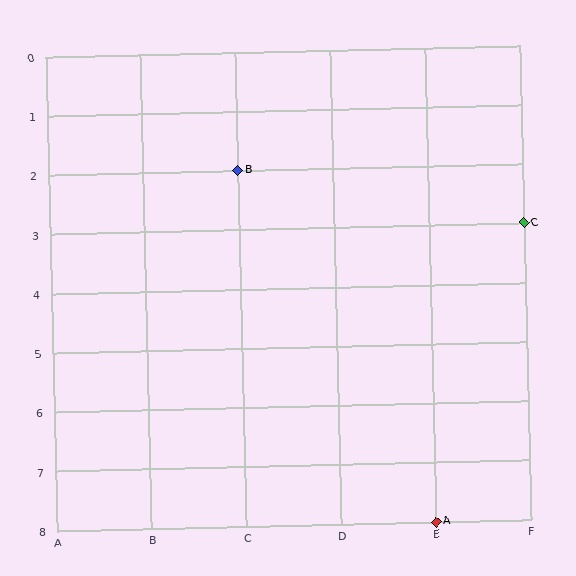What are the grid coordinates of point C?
Point C is at grid coordinates (F, 3).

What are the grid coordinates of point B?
Point B is at grid coordinates (C, 2).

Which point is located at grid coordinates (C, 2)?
Point B is at (C, 2).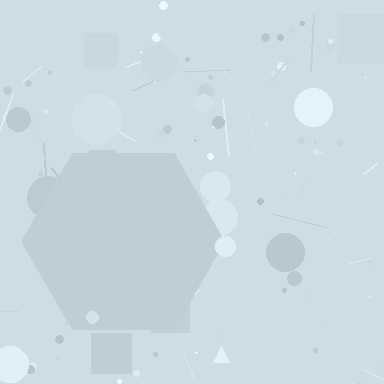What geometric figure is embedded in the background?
A hexagon is embedded in the background.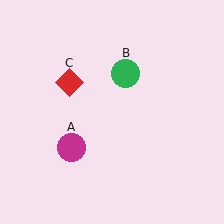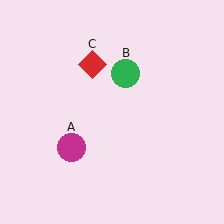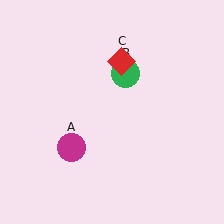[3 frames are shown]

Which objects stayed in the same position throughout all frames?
Magenta circle (object A) and green circle (object B) remained stationary.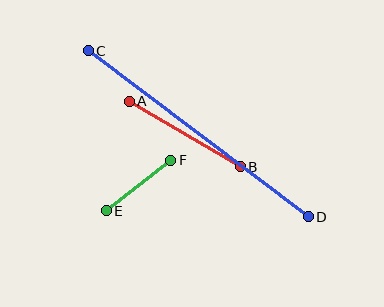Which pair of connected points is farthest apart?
Points C and D are farthest apart.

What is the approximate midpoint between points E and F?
The midpoint is at approximately (138, 185) pixels.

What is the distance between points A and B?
The distance is approximately 129 pixels.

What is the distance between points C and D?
The distance is approximately 275 pixels.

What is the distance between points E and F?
The distance is approximately 82 pixels.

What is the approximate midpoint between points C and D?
The midpoint is at approximately (198, 134) pixels.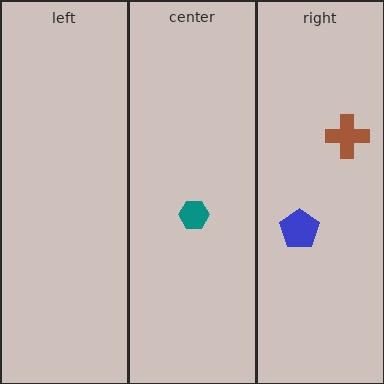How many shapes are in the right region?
2.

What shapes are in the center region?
The teal hexagon.